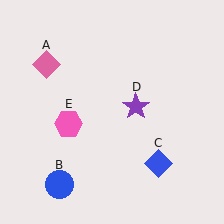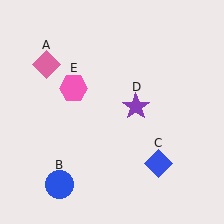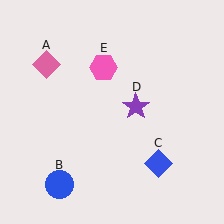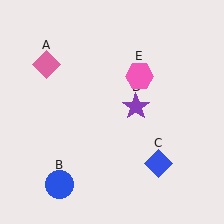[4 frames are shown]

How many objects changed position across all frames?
1 object changed position: pink hexagon (object E).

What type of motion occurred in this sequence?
The pink hexagon (object E) rotated clockwise around the center of the scene.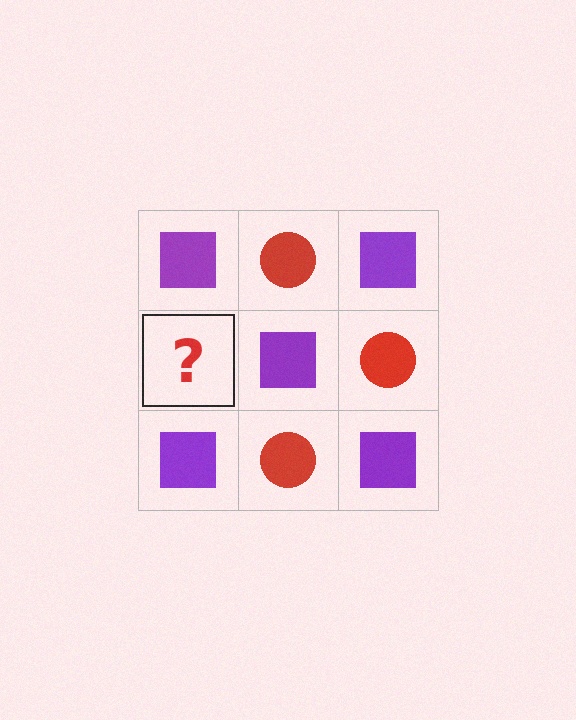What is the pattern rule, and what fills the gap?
The rule is that it alternates purple square and red circle in a checkerboard pattern. The gap should be filled with a red circle.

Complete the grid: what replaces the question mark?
The question mark should be replaced with a red circle.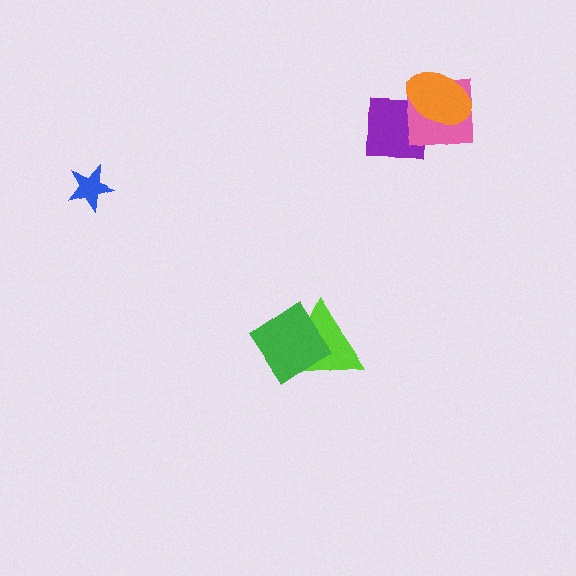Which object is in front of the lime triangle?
The green diamond is in front of the lime triangle.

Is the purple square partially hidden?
Yes, it is partially covered by another shape.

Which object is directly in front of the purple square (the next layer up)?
The pink square is directly in front of the purple square.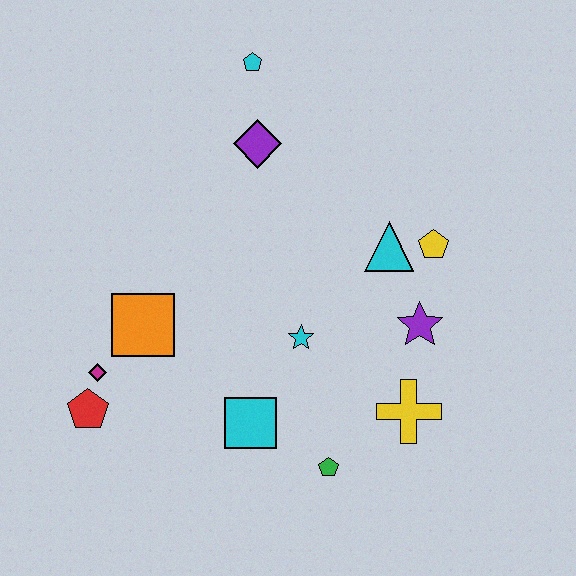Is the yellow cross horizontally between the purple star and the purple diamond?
Yes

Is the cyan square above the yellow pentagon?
No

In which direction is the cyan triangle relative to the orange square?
The cyan triangle is to the right of the orange square.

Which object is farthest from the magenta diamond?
The yellow pentagon is farthest from the magenta diamond.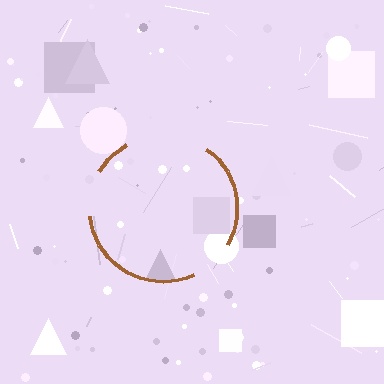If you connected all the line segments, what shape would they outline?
They would outline a circle.